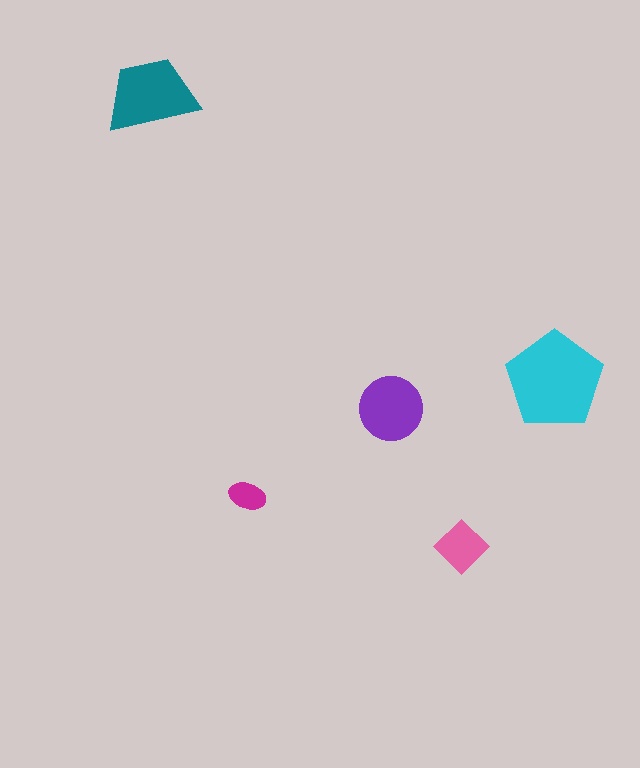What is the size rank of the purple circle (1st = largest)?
3rd.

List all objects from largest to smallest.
The cyan pentagon, the teal trapezoid, the purple circle, the pink diamond, the magenta ellipse.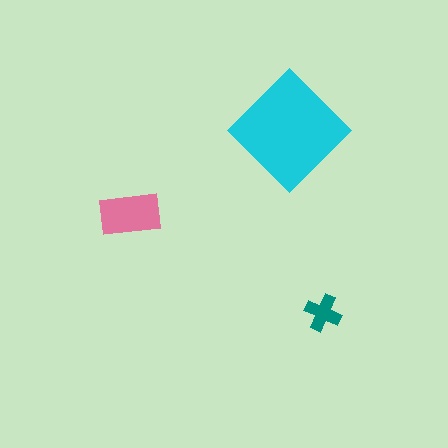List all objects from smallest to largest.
The teal cross, the pink rectangle, the cyan diamond.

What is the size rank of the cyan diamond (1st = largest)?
1st.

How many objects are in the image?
There are 3 objects in the image.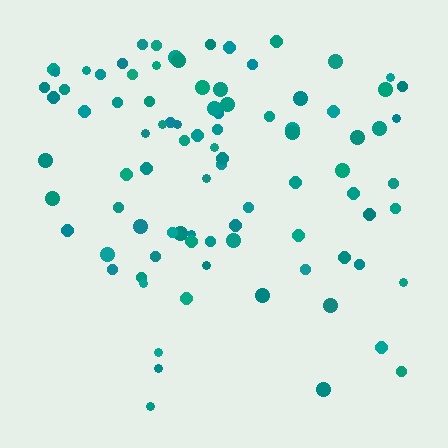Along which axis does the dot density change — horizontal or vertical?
Vertical.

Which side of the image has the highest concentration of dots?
The top.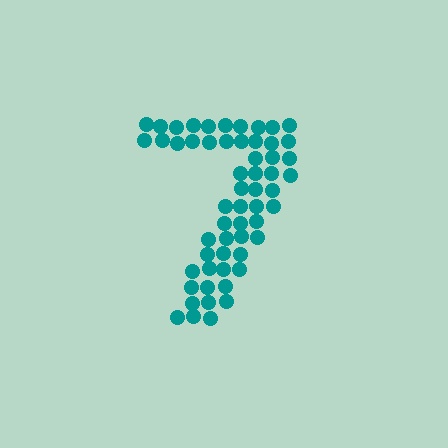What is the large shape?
The large shape is the digit 7.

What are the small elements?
The small elements are circles.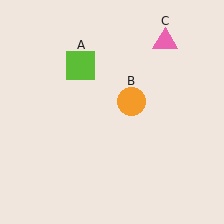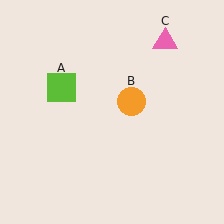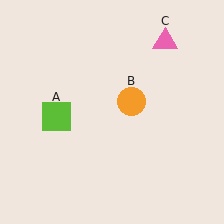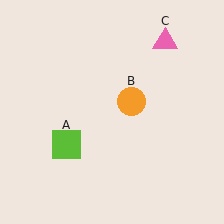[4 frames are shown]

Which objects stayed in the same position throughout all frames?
Orange circle (object B) and pink triangle (object C) remained stationary.